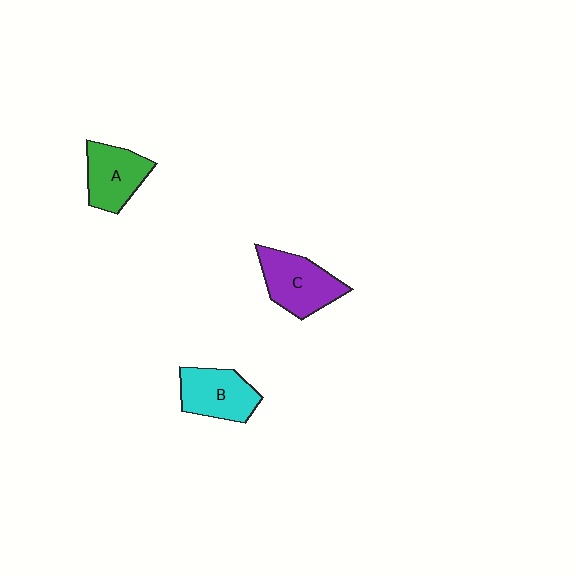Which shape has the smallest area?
Shape A (green).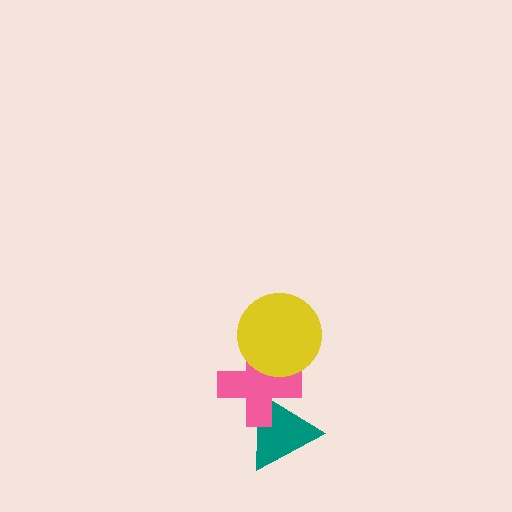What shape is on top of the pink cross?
The yellow circle is on top of the pink cross.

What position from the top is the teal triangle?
The teal triangle is 3rd from the top.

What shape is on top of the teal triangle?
The pink cross is on top of the teal triangle.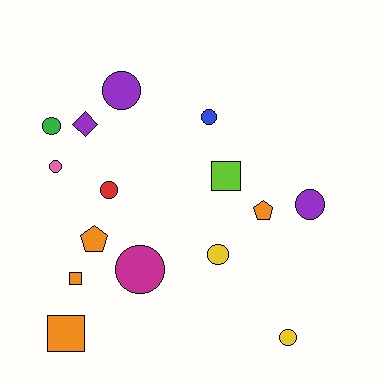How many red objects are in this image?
There is 1 red object.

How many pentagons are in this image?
There are 2 pentagons.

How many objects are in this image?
There are 15 objects.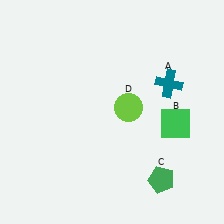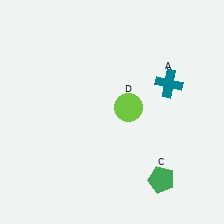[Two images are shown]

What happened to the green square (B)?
The green square (B) was removed in Image 2. It was in the bottom-right area of Image 1.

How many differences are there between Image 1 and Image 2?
There is 1 difference between the two images.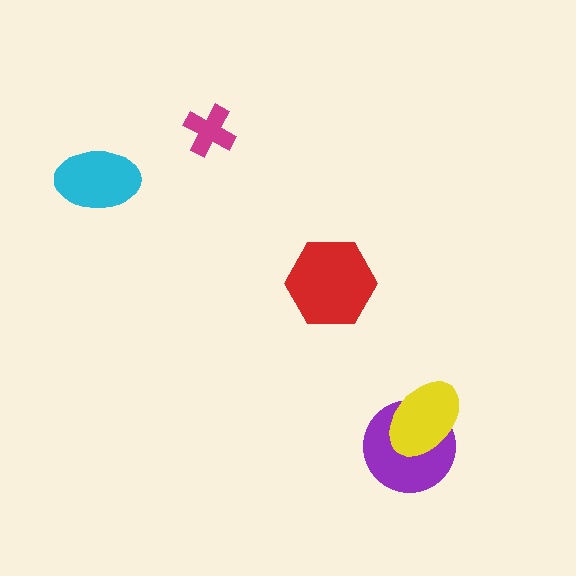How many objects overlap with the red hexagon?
0 objects overlap with the red hexagon.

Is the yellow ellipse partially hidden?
No, no other shape covers it.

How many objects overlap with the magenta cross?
0 objects overlap with the magenta cross.